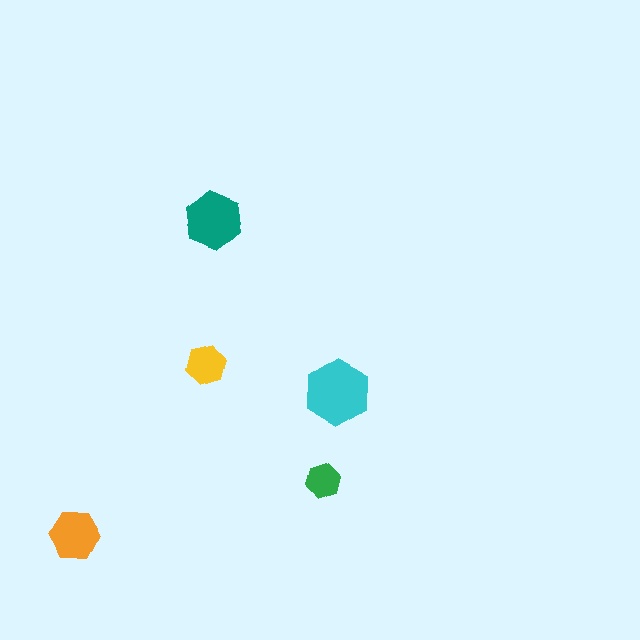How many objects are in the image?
There are 5 objects in the image.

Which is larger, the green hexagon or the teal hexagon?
The teal one.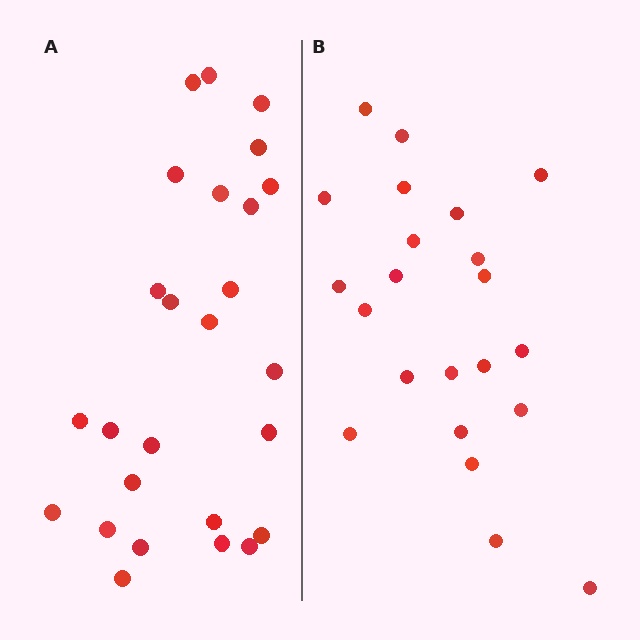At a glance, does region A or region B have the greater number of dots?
Region A (the left region) has more dots.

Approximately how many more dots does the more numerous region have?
Region A has about 4 more dots than region B.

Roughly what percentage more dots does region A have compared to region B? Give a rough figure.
About 20% more.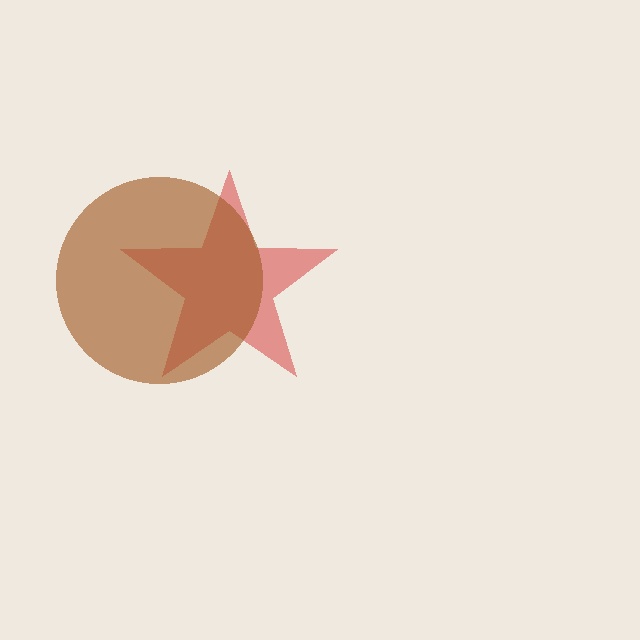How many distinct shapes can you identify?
There are 2 distinct shapes: a red star, a brown circle.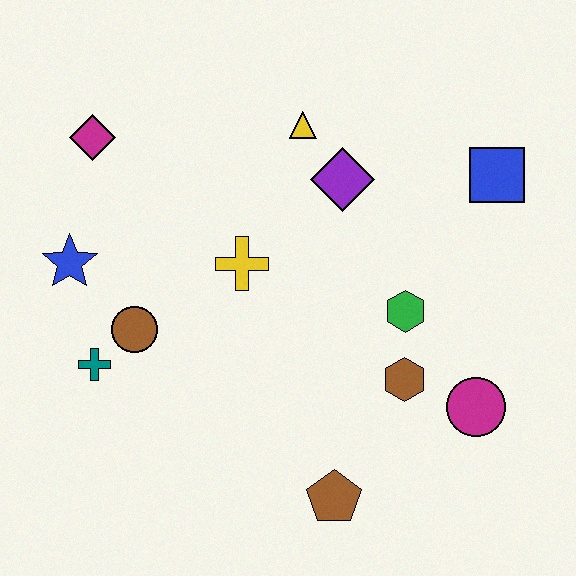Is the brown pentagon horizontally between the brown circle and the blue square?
Yes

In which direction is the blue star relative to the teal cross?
The blue star is above the teal cross.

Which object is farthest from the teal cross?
The blue square is farthest from the teal cross.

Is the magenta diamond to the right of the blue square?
No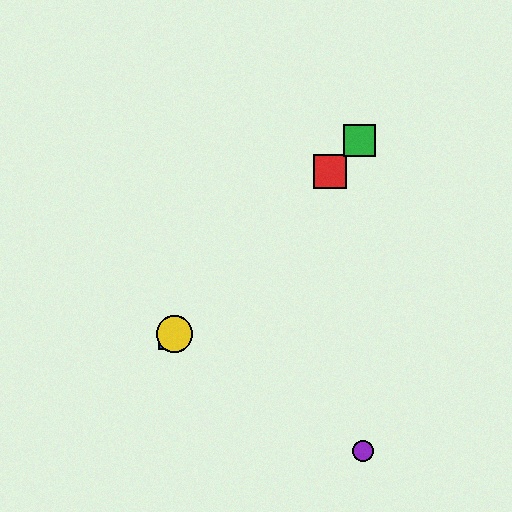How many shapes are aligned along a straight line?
4 shapes (the red square, the blue square, the green square, the yellow circle) are aligned along a straight line.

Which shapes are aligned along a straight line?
The red square, the blue square, the green square, the yellow circle are aligned along a straight line.